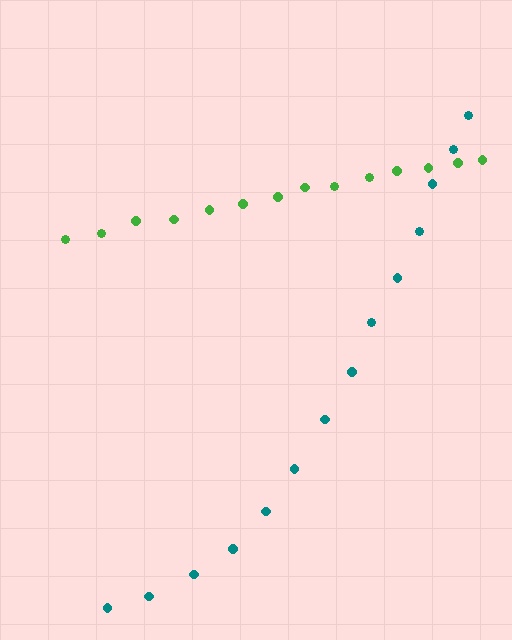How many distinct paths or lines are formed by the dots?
There are 2 distinct paths.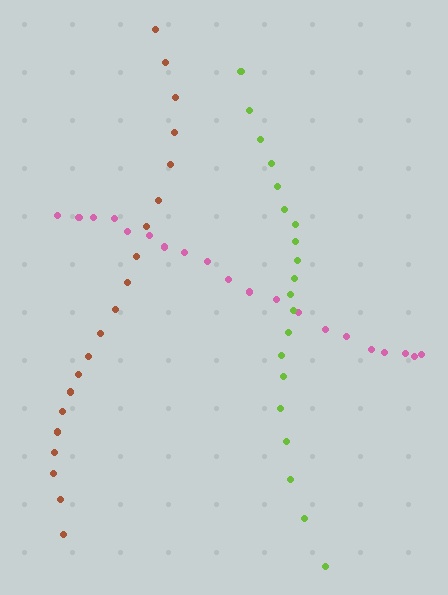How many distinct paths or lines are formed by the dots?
There are 3 distinct paths.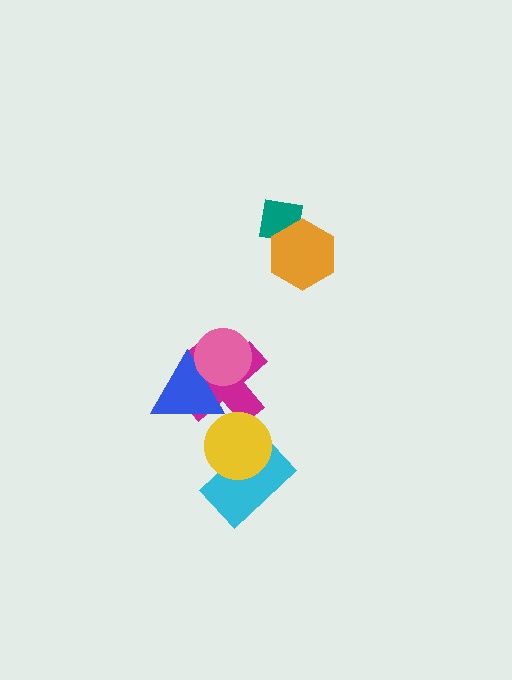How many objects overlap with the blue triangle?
2 objects overlap with the blue triangle.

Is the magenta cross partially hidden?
Yes, it is partially covered by another shape.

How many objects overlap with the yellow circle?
2 objects overlap with the yellow circle.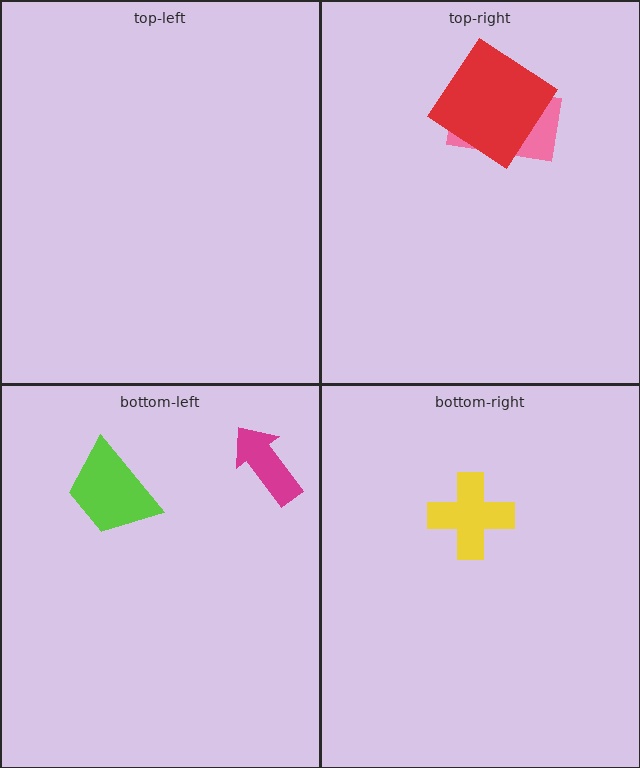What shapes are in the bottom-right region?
The yellow cross.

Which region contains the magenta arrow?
The bottom-left region.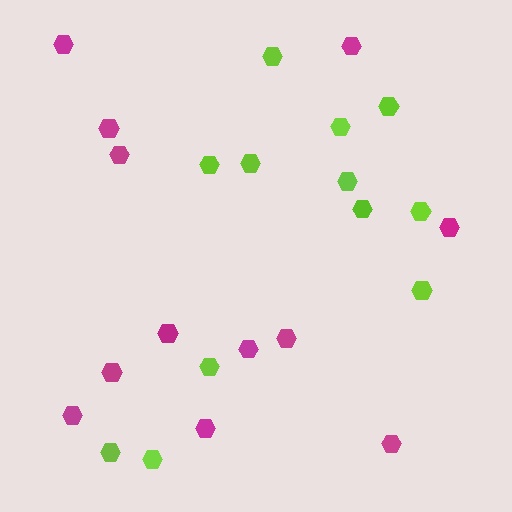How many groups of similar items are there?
There are 2 groups: one group of lime hexagons (12) and one group of magenta hexagons (12).